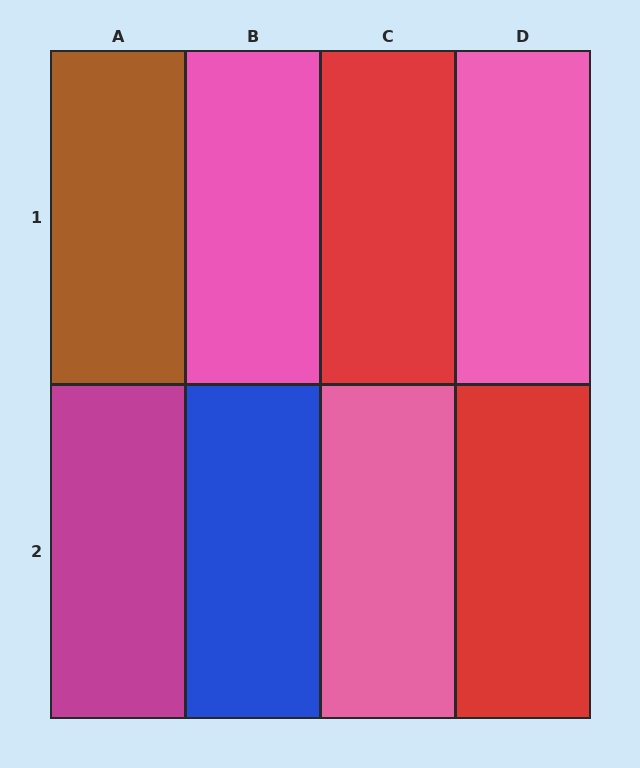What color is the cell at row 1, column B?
Pink.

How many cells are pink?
3 cells are pink.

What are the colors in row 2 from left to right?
Magenta, blue, pink, red.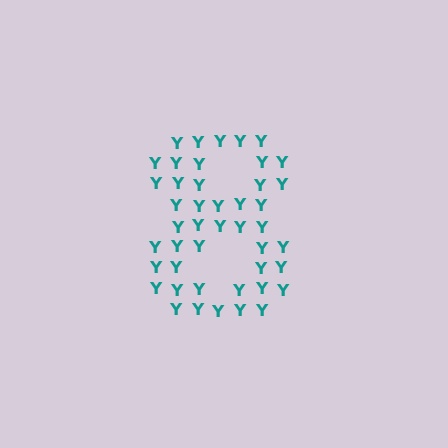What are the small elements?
The small elements are letter Y's.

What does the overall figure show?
The overall figure shows the digit 8.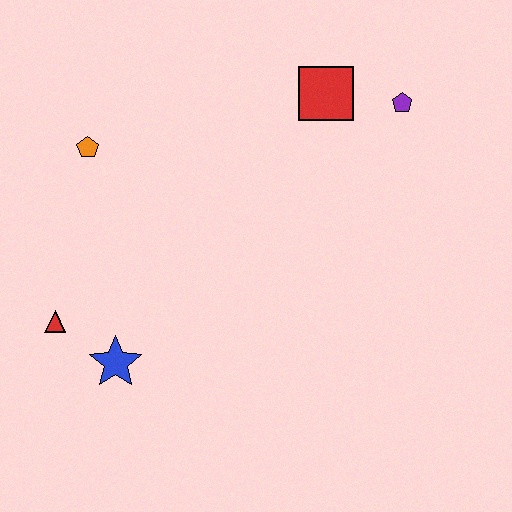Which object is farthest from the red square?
The red triangle is farthest from the red square.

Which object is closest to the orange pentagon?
The red triangle is closest to the orange pentagon.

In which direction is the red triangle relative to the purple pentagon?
The red triangle is to the left of the purple pentagon.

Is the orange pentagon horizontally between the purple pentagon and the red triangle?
Yes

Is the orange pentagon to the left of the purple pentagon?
Yes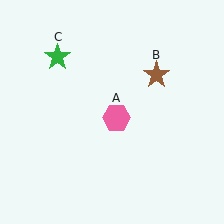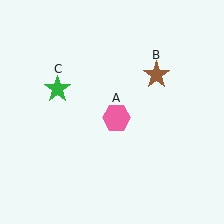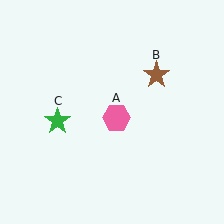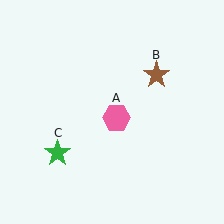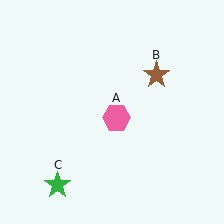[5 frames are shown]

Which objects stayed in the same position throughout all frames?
Pink hexagon (object A) and brown star (object B) remained stationary.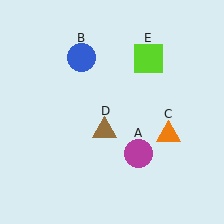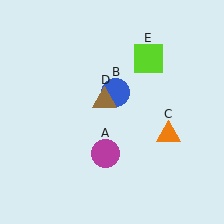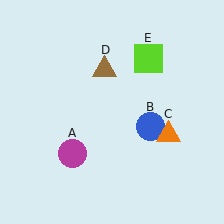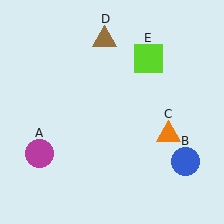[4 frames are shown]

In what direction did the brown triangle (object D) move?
The brown triangle (object D) moved up.